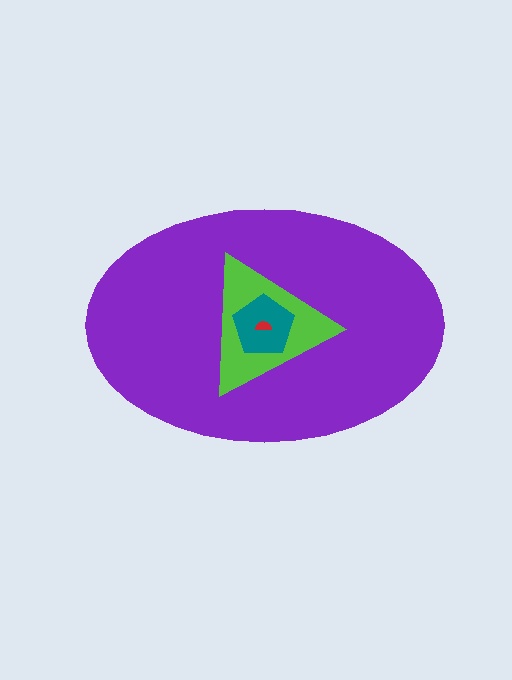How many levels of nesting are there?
4.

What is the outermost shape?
The purple ellipse.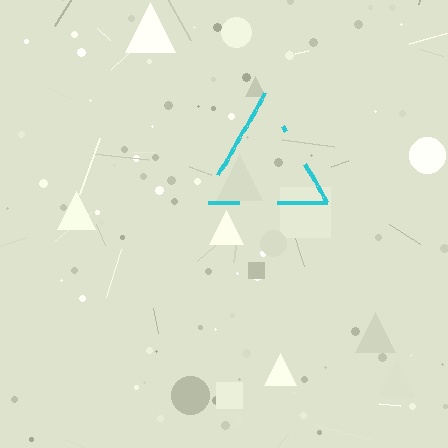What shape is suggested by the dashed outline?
The dashed outline suggests a triangle.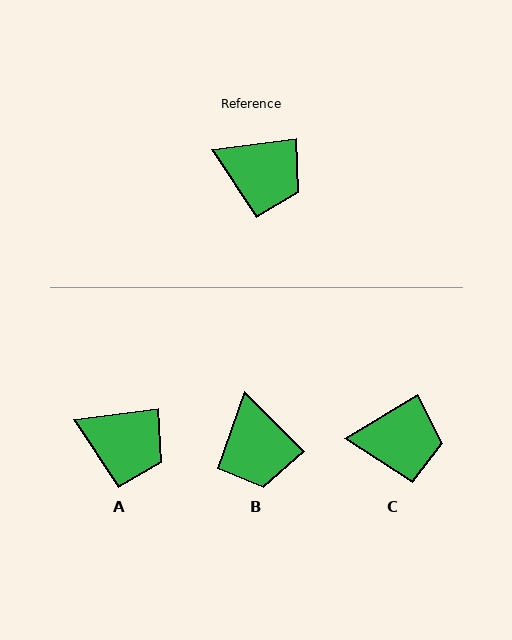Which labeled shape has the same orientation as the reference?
A.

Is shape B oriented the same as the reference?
No, it is off by about 52 degrees.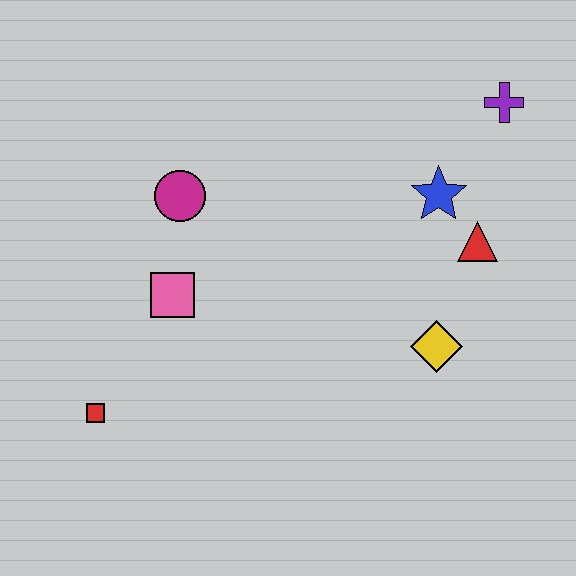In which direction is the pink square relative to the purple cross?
The pink square is to the left of the purple cross.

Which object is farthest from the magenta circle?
The purple cross is farthest from the magenta circle.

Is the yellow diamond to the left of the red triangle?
Yes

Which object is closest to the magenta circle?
The pink square is closest to the magenta circle.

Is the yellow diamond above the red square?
Yes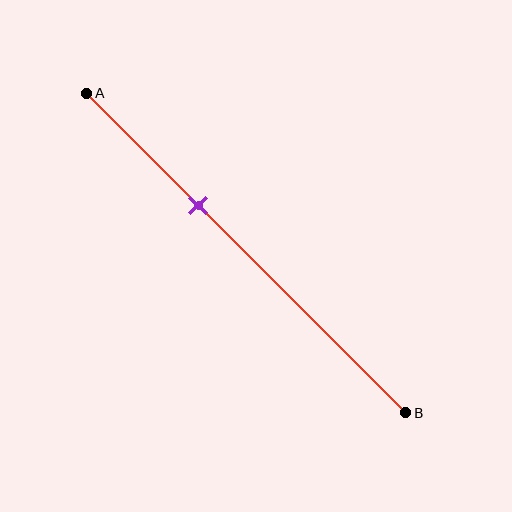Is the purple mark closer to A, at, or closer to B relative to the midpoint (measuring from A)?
The purple mark is closer to point A than the midpoint of segment AB.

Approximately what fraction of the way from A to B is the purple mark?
The purple mark is approximately 35% of the way from A to B.